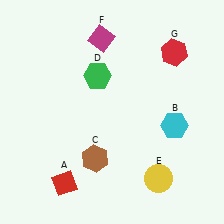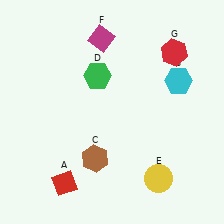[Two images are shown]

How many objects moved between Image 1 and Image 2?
1 object moved between the two images.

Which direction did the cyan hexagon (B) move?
The cyan hexagon (B) moved up.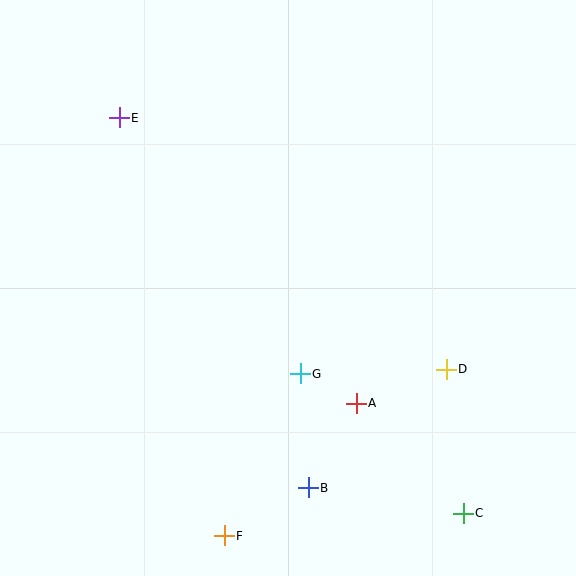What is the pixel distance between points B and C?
The distance between B and C is 157 pixels.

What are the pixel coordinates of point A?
Point A is at (356, 403).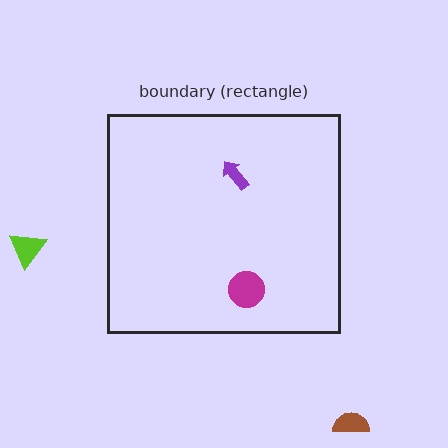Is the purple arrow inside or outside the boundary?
Inside.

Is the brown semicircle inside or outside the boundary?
Outside.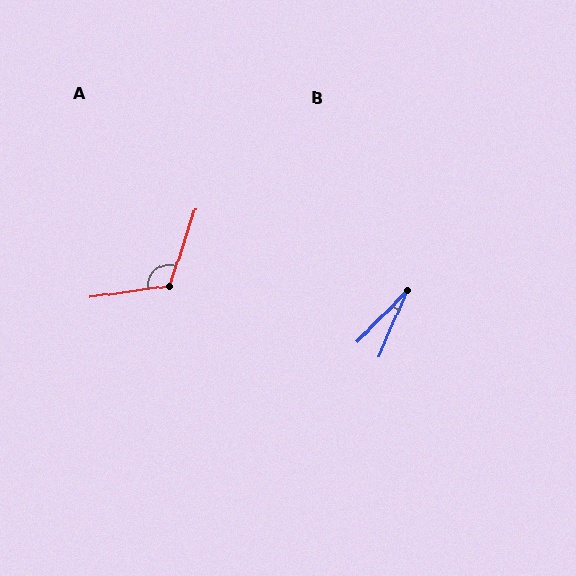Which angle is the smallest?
B, at approximately 21 degrees.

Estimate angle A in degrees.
Approximately 117 degrees.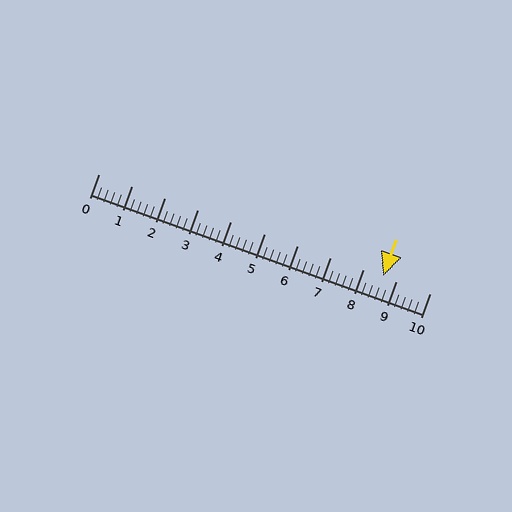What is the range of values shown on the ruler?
The ruler shows values from 0 to 10.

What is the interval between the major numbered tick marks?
The major tick marks are spaced 1 units apart.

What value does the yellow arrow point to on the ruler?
The yellow arrow points to approximately 8.6.